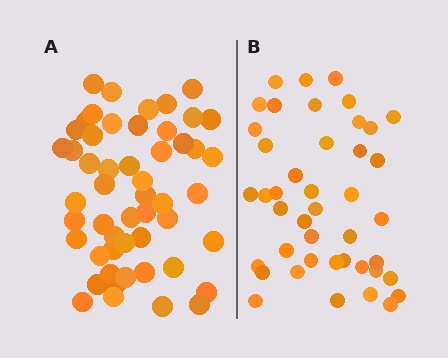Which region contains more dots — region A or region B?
Region A (the left region) has more dots.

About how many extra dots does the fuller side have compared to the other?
Region A has roughly 8 or so more dots than region B.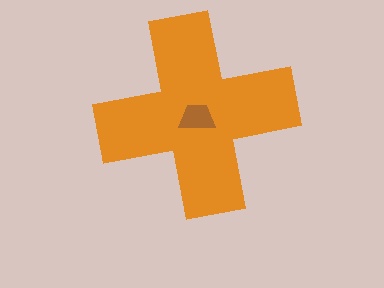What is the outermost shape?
The orange cross.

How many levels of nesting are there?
2.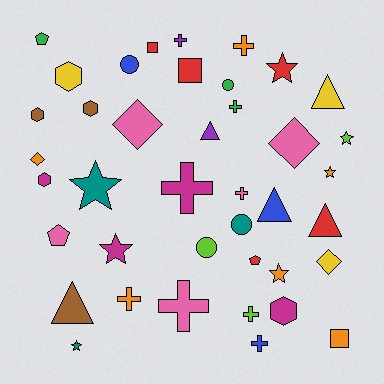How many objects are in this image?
There are 40 objects.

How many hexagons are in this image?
There are 5 hexagons.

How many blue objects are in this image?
There are 3 blue objects.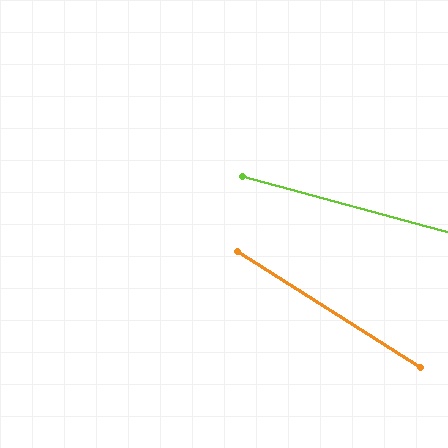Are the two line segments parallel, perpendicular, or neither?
Neither parallel nor perpendicular — they differ by about 17°.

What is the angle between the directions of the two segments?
Approximately 17 degrees.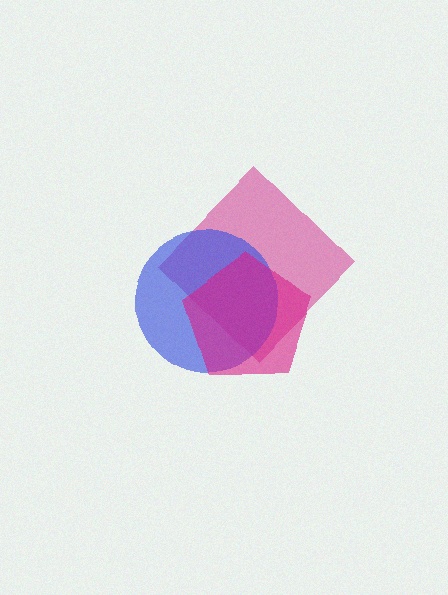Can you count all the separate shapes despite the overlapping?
Yes, there are 3 separate shapes.